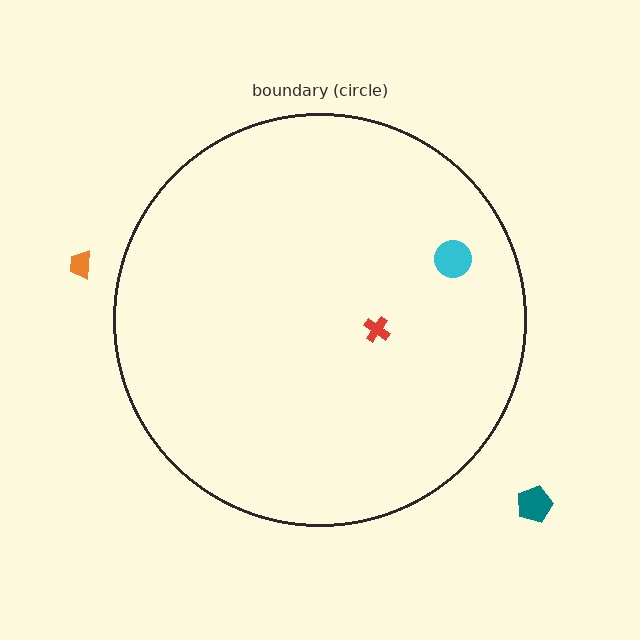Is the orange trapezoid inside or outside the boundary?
Outside.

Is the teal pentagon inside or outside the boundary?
Outside.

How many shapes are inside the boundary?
2 inside, 2 outside.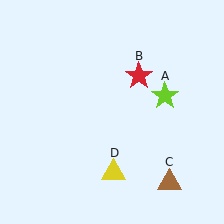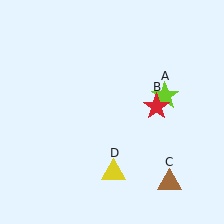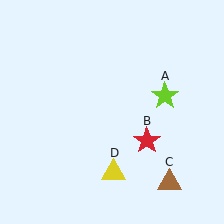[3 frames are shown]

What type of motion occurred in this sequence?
The red star (object B) rotated clockwise around the center of the scene.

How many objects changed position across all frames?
1 object changed position: red star (object B).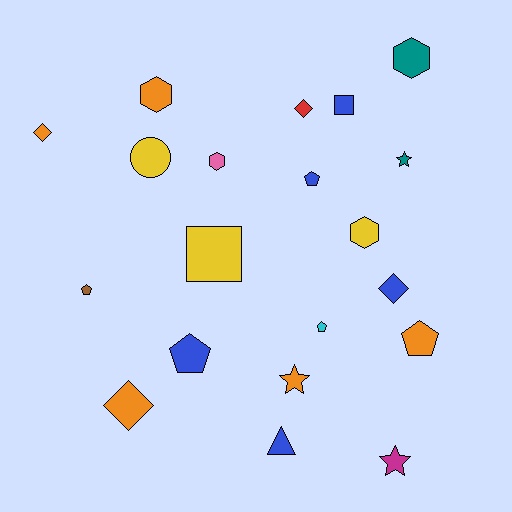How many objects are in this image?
There are 20 objects.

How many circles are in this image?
There is 1 circle.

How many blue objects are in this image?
There are 5 blue objects.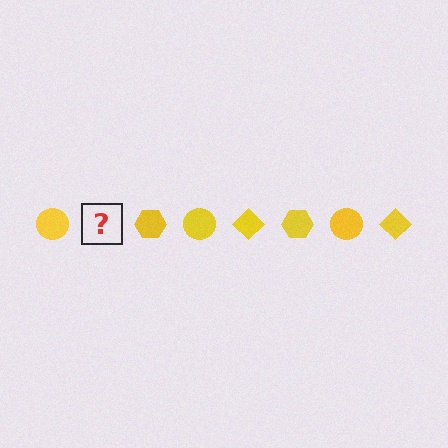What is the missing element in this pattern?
The missing element is a yellow diamond.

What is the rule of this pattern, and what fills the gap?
The rule is that the pattern cycles through circle, diamond, hexagon shapes in yellow. The gap should be filled with a yellow diamond.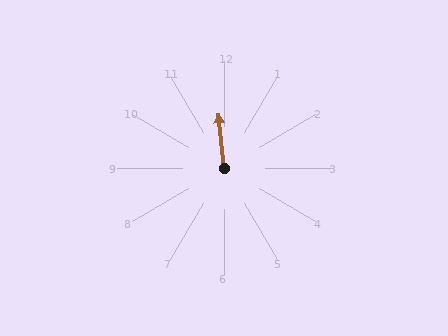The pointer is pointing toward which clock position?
Roughly 12 o'clock.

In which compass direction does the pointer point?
North.